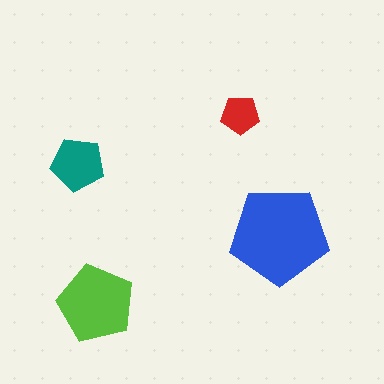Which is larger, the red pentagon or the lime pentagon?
The lime one.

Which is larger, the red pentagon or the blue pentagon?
The blue one.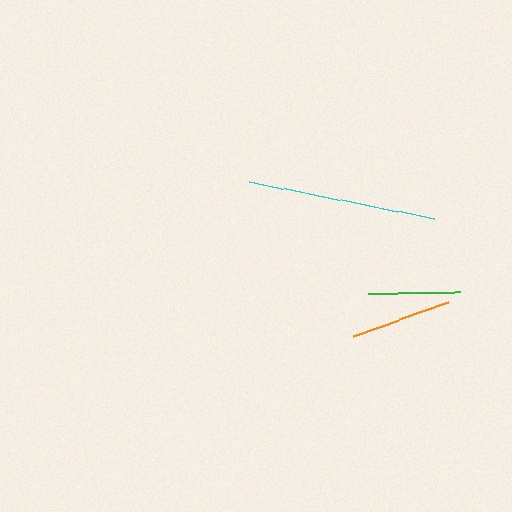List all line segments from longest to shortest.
From longest to shortest: cyan, orange, green.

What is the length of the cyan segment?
The cyan segment is approximately 189 pixels long.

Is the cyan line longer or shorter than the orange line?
The cyan line is longer than the orange line.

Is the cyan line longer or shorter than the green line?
The cyan line is longer than the green line.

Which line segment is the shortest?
The green line is the shortest at approximately 92 pixels.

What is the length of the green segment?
The green segment is approximately 92 pixels long.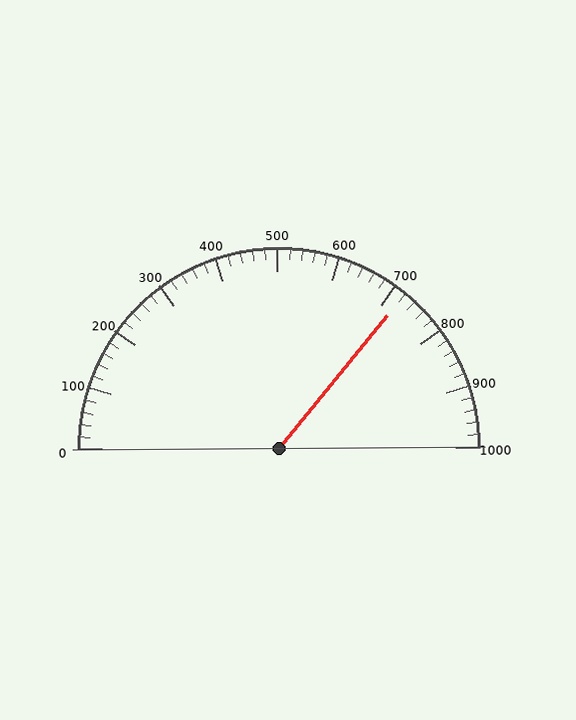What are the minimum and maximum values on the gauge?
The gauge ranges from 0 to 1000.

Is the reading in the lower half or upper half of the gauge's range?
The reading is in the upper half of the range (0 to 1000).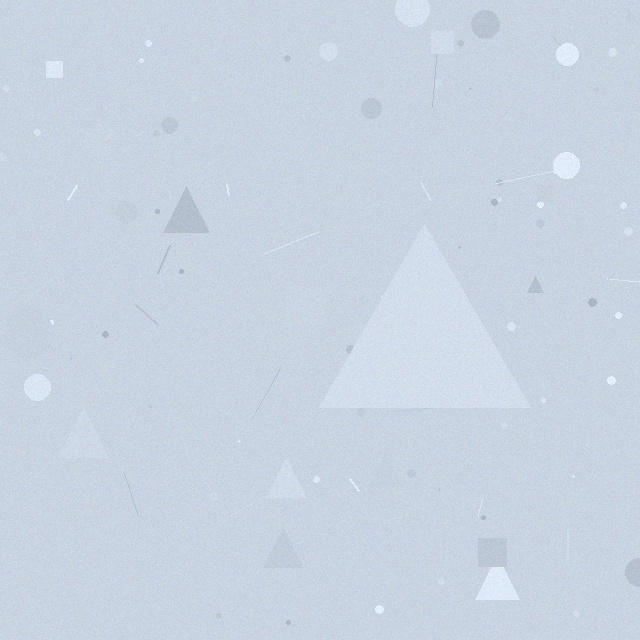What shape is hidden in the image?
A triangle is hidden in the image.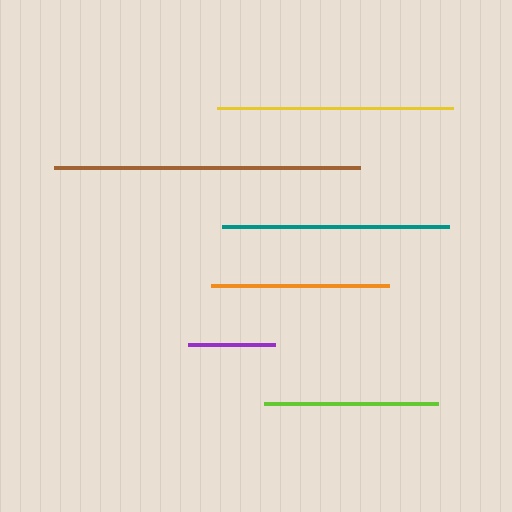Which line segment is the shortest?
The purple line is the shortest at approximately 87 pixels.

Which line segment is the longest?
The brown line is the longest at approximately 306 pixels.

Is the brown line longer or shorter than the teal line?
The brown line is longer than the teal line.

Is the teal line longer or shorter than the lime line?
The teal line is longer than the lime line.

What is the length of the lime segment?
The lime segment is approximately 174 pixels long.